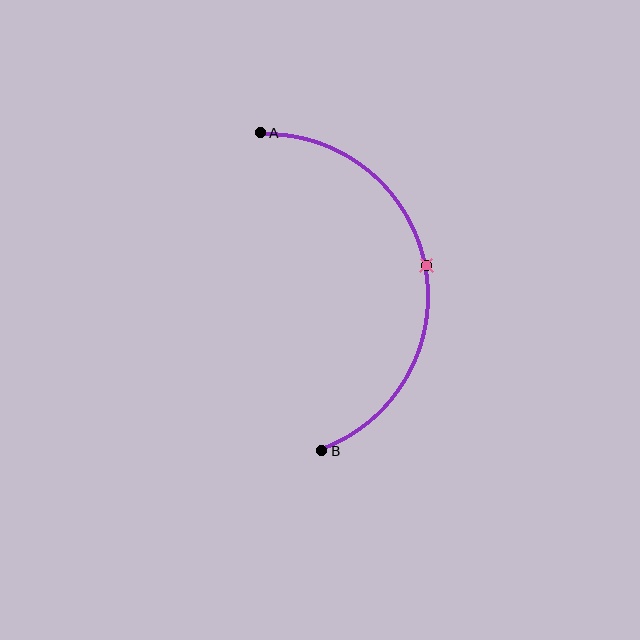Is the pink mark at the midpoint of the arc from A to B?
Yes. The pink mark lies on the arc at equal arc-length from both A and B — it is the arc midpoint.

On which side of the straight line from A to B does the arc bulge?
The arc bulges to the right of the straight line connecting A and B.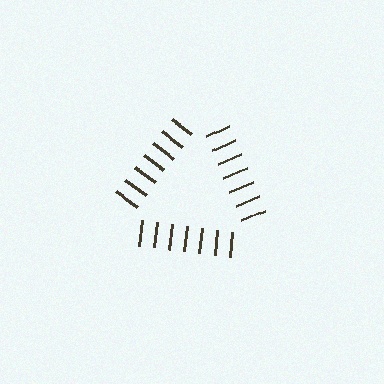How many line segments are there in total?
21 — 7 along each of the 3 edges.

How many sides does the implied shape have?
3 sides — the line-ends trace a triangle.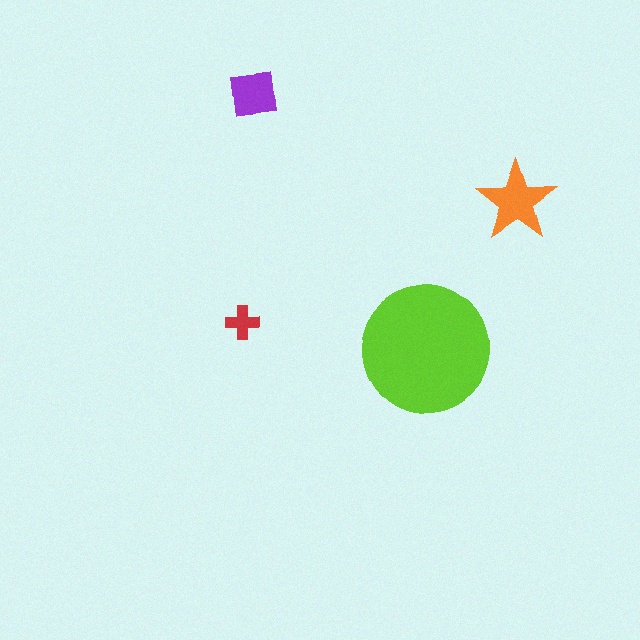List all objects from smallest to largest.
The red cross, the purple square, the orange star, the lime circle.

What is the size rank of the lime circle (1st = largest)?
1st.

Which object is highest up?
The purple square is topmost.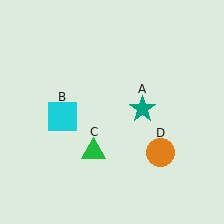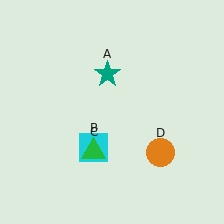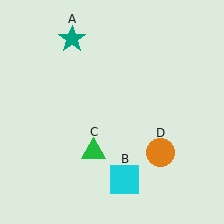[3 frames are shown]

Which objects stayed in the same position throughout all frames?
Green triangle (object C) and orange circle (object D) remained stationary.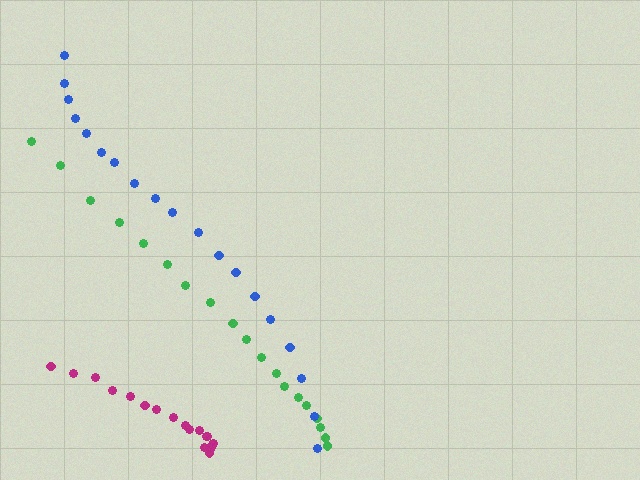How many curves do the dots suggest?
There are 3 distinct paths.